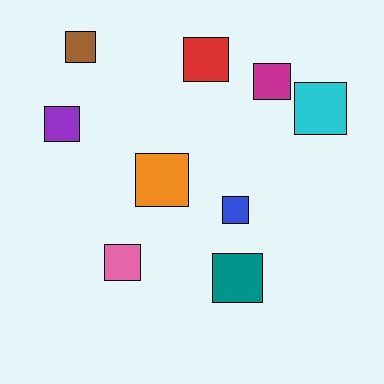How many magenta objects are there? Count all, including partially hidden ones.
There is 1 magenta object.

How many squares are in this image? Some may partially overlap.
There are 9 squares.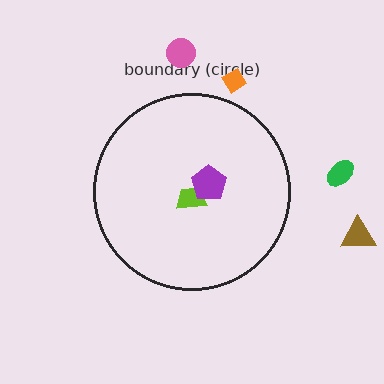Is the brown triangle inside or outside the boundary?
Outside.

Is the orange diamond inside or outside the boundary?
Outside.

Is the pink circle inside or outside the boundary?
Outside.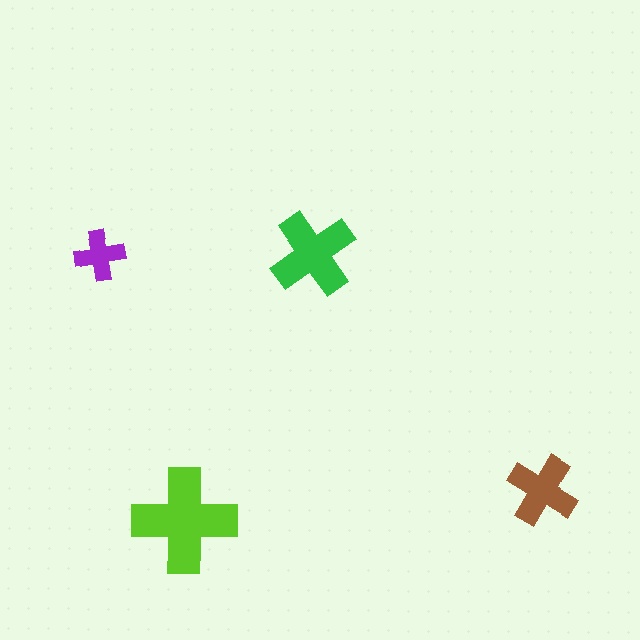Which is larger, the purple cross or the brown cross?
The brown one.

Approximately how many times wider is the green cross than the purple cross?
About 1.5 times wider.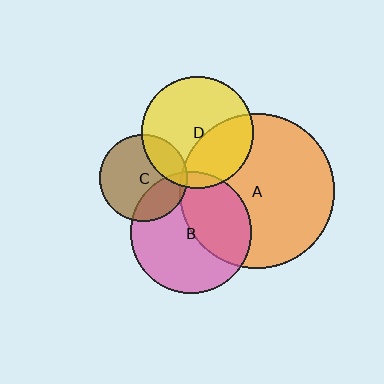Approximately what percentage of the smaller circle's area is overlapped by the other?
Approximately 30%.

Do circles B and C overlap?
Yes.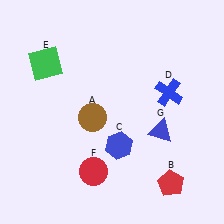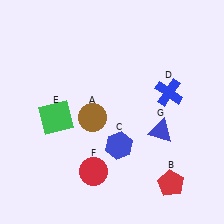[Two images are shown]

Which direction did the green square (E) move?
The green square (E) moved down.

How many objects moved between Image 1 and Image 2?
1 object moved between the two images.